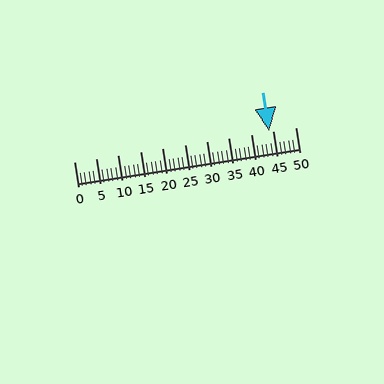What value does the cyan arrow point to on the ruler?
The cyan arrow points to approximately 44.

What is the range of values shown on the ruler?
The ruler shows values from 0 to 50.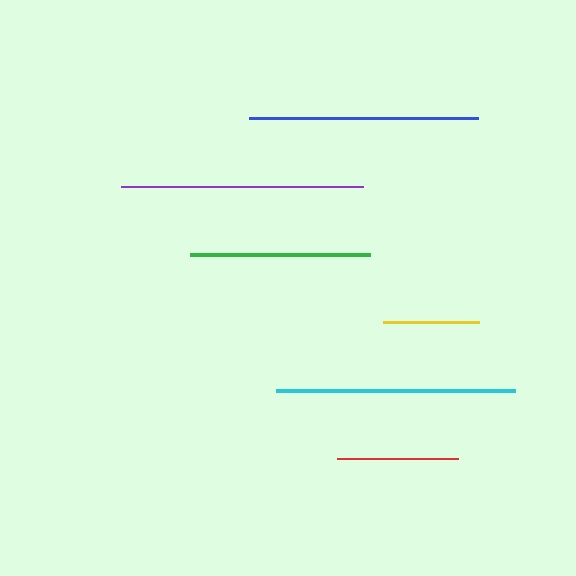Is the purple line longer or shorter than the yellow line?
The purple line is longer than the yellow line.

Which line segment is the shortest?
The yellow line is the shortest at approximately 96 pixels.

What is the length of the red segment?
The red segment is approximately 121 pixels long.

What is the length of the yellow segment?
The yellow segment is approximately 96 pixels long.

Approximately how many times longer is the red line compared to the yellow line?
The red line is approximately 1.3 times the length of the yellow line.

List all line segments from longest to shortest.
From longest to shortest: purple, cyan, blue, green, red, yellow.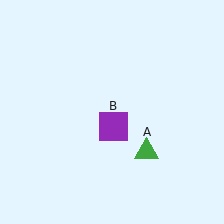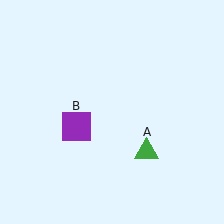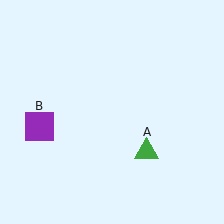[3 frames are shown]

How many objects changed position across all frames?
1 object changed position: purple square (object B).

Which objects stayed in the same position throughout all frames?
Green triangle (object A) remained stationary.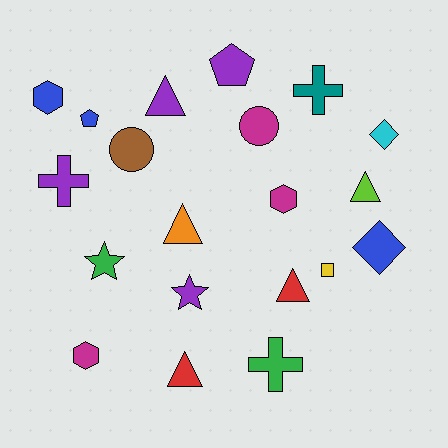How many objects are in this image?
There are 20 objects.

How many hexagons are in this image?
There are 3 hexagons.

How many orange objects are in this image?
There is 1 orange object.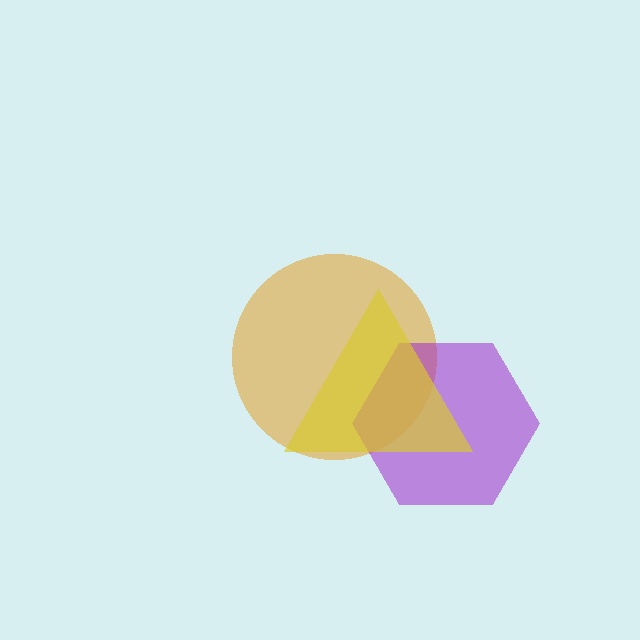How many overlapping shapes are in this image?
There are 3 overlapping shapes in the image.